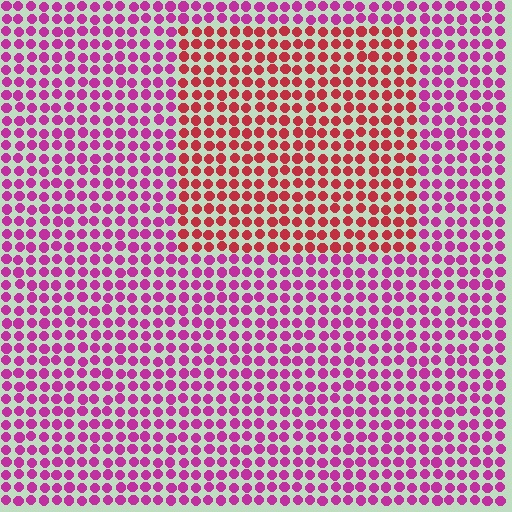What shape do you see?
I see a rectangle.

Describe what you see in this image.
The image is filled with small magenta elements in a uniform arrangement. A rectangle-shaped region is visible where the elements are tinted to a slightly different hue, forming a subtle color boundary.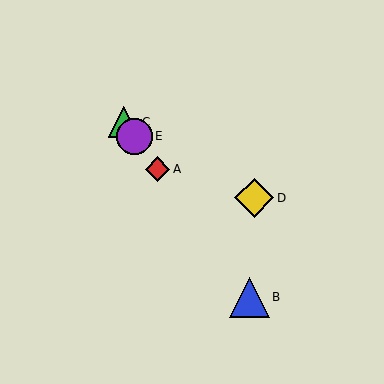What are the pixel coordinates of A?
Object A is at (158, 169).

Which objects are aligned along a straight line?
Objects A, B, C, E are aligned along a straight line.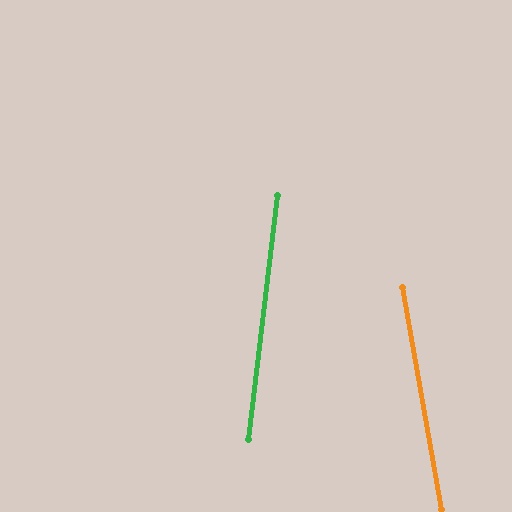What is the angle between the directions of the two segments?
Approximately 17 degrees.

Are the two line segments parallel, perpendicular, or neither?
Neither parallel nor perpendicular — they differ by about 17°.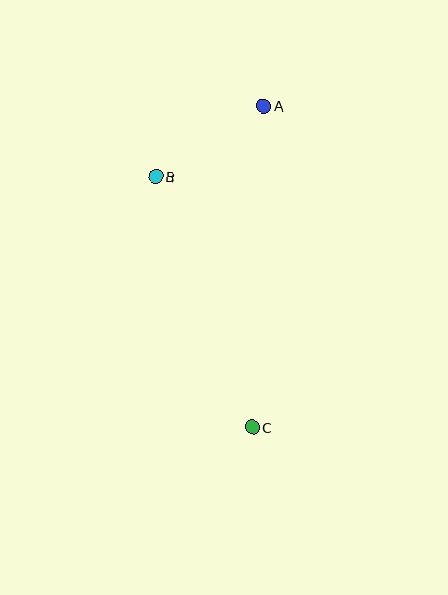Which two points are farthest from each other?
Points A and C are farthest from each other.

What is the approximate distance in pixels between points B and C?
The distance between B and C is approximately 269 pixels.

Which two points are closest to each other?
Points A and B are closest to each other.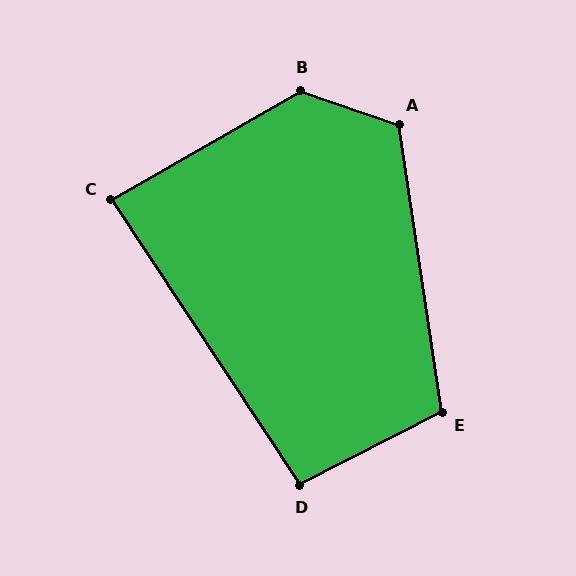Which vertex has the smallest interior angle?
C, at approximately 86 degrees.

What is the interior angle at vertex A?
Approximately 117 degrees (obtuse).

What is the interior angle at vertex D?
Approximately 96 degrees (obtuse).